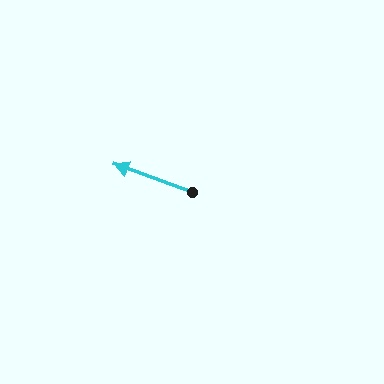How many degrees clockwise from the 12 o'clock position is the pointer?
Approximately 290 degrees.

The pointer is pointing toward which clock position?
Roughly 10 o'clock.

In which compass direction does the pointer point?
West.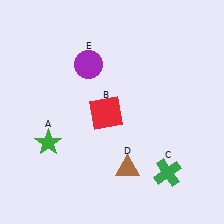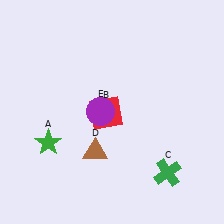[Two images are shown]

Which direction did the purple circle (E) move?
The purple circle (E) moved down.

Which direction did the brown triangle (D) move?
The brown triangle (D) moved left.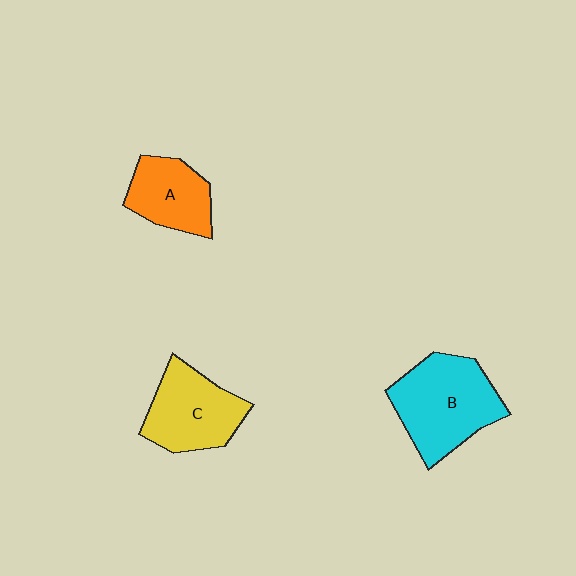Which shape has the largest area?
Shape B (cyan).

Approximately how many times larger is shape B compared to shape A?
Approximately 1.6 times.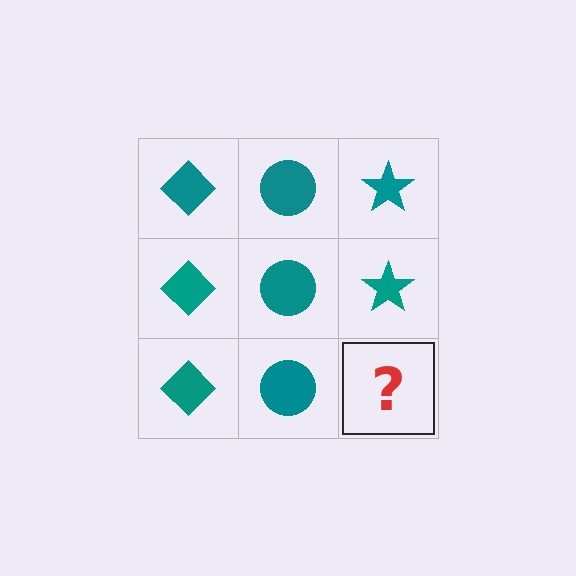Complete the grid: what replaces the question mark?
The question mark should be replaced with a teal star.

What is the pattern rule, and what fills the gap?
The rule is that each column has a consistent shape. The gap should be filled with a teal star.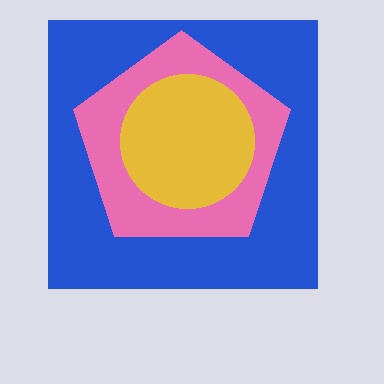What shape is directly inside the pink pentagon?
The yellow circle.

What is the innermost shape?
The yellow circle.